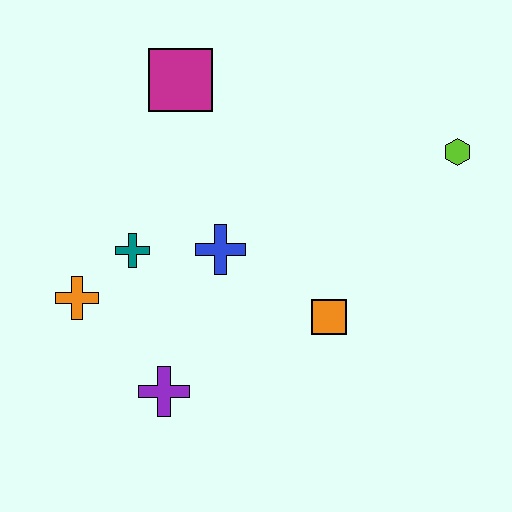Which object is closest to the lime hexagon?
The orange square is closest to the lime hexagon.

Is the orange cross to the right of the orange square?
No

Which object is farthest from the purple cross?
The lime hexagon is farthest from the purple cross.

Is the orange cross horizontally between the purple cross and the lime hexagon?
No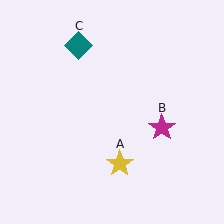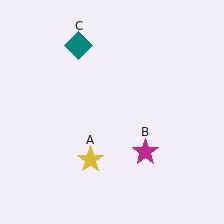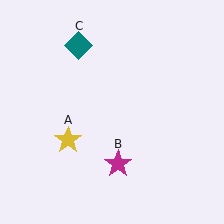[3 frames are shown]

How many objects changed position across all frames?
2 objects changed position: yellow star (object A), magenta star (object B).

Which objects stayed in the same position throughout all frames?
Teal diamond (object C) remained stationary.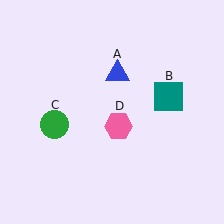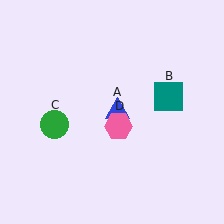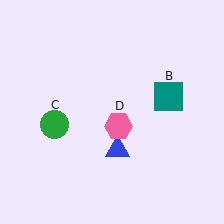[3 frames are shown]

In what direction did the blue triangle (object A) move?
The blue triangle (object A) moved down.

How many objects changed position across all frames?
1 object changed position: blue triangle (object A).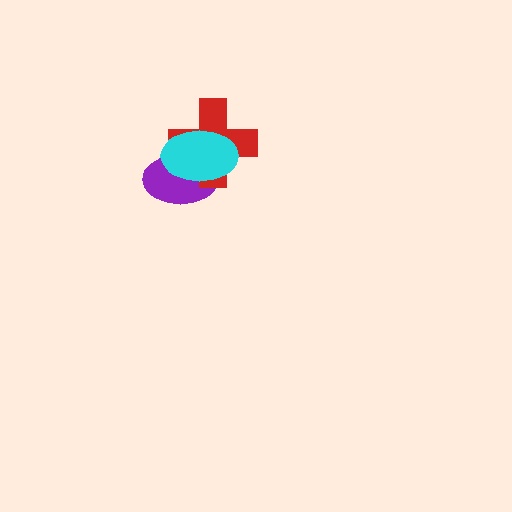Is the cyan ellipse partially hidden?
No, no other shape covers it.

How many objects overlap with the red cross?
2 objects overlap with the red cross.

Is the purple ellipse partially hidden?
Yes, it is partially covered by another shape.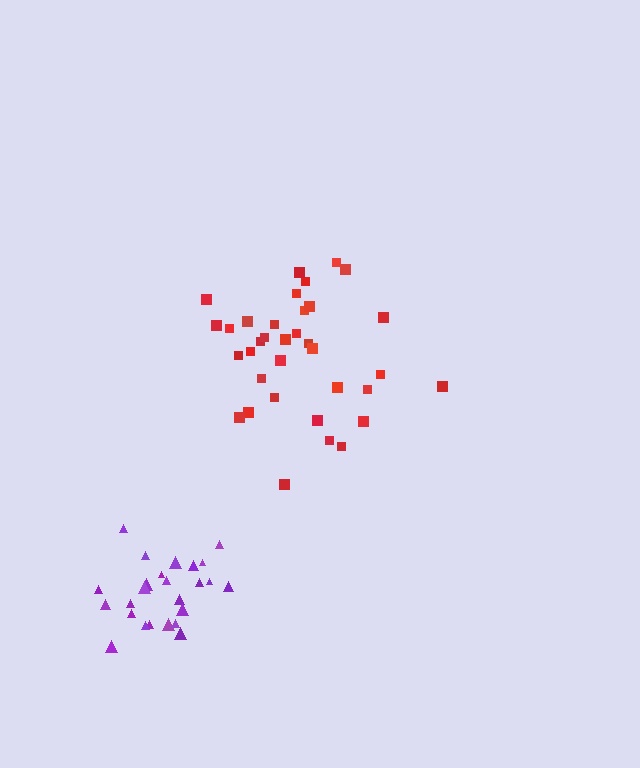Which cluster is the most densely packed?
Purple.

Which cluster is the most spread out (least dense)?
Red.